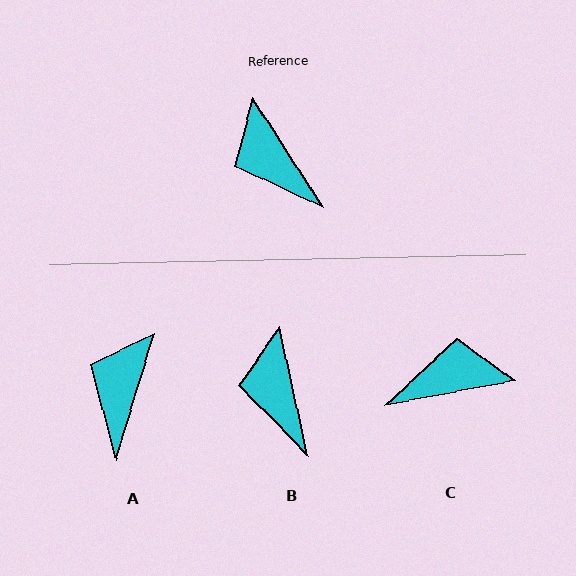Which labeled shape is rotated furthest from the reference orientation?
C, about 112 degrees away.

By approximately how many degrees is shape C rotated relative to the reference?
Approximately 112 degrees clockwise.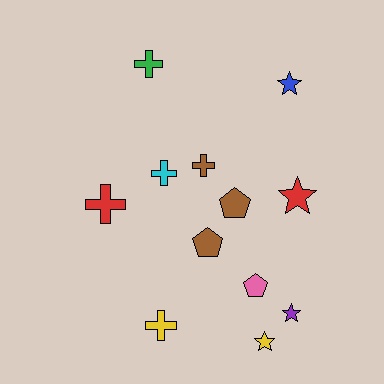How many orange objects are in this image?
There are no orange objects.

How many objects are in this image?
There are 12 objects.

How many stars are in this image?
There are 4 stars.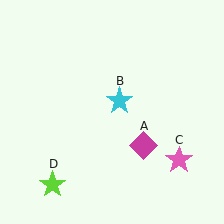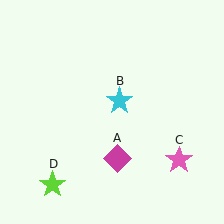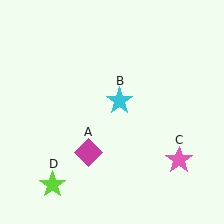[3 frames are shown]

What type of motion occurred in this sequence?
The magenta diamond (object A) rotated clockwise around the center of the scene.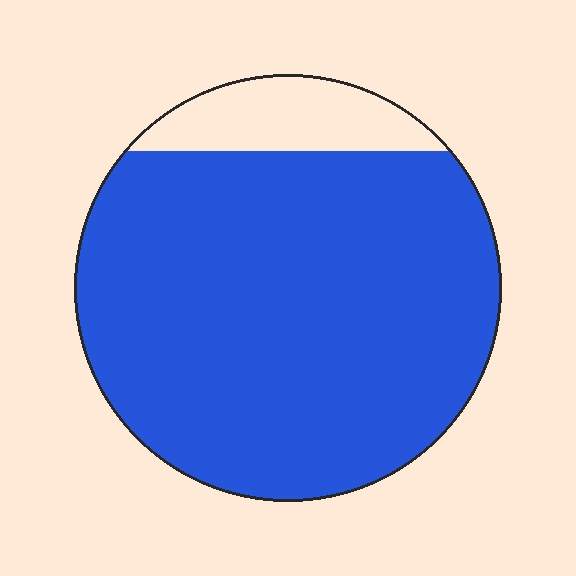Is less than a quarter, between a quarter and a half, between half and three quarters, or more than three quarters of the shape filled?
More than three quarters.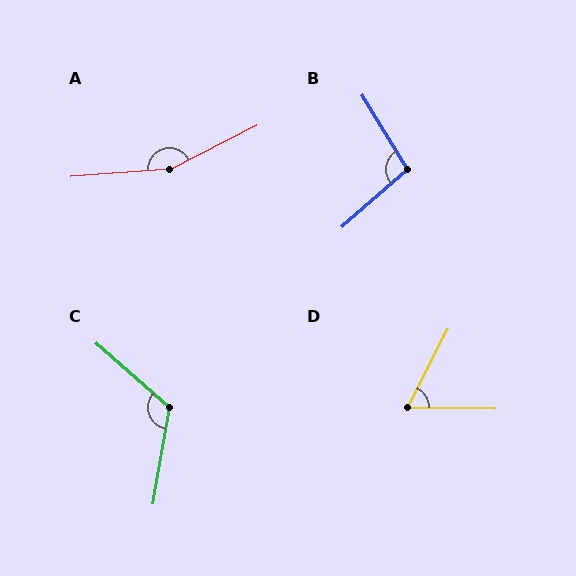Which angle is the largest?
A, at approximately 157 degrees.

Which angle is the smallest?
D, at approximately 64 degrees.